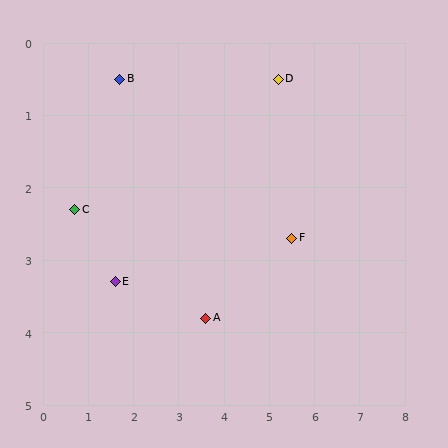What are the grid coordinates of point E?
Point E is at approximately (1.6, 3.3).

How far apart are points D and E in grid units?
Points D and E are about 4.6 grid units apart.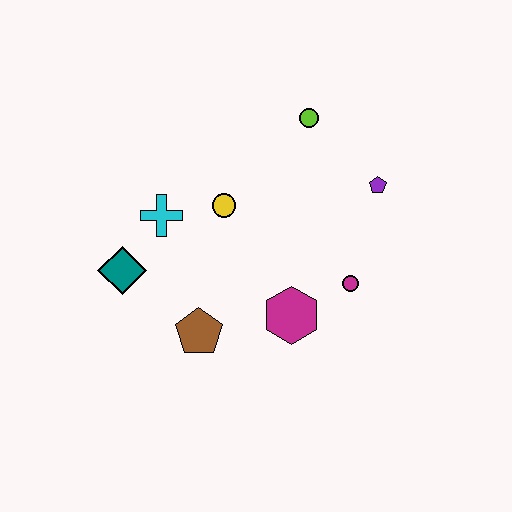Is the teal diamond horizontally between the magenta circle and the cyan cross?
No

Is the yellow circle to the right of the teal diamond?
Yes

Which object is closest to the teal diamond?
The cyan cross is closest to the teal diamond.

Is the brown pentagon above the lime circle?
No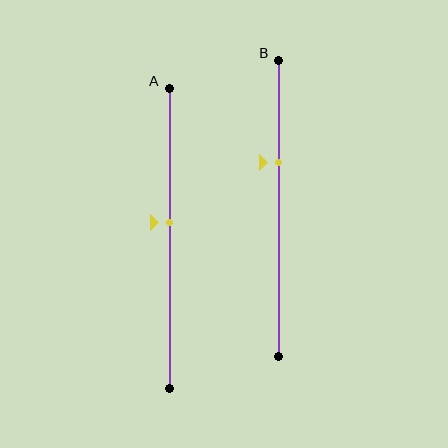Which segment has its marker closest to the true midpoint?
Segment A has its marker closest to the true midpoint.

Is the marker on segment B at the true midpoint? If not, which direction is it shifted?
No, the marker on segment B is shifted upward by about 16% of the segment length.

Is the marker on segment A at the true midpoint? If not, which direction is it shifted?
No, the marker on segment A is shifted upward by about 5% of the segment length.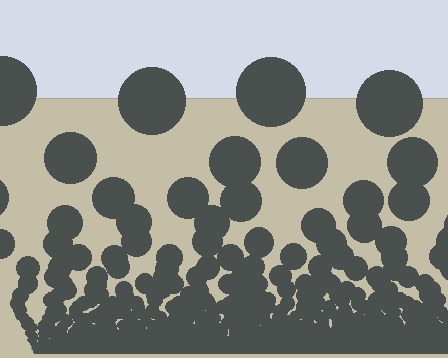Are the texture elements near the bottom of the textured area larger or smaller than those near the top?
Smaller. The gradient is inverted — elements near the bottom are smaller and denser.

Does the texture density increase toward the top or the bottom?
Density increases toward the bottom.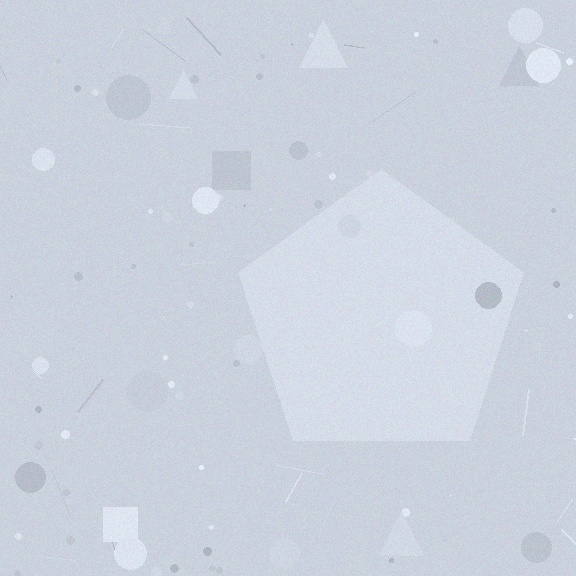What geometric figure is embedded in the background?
A pentagon is embedded in the background.